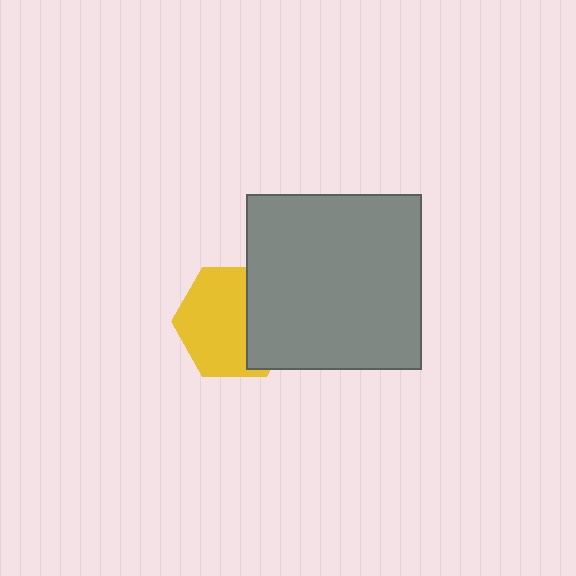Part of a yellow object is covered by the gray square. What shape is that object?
It is a hexagon.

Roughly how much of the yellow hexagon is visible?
About half of it is visible (roughly 63%).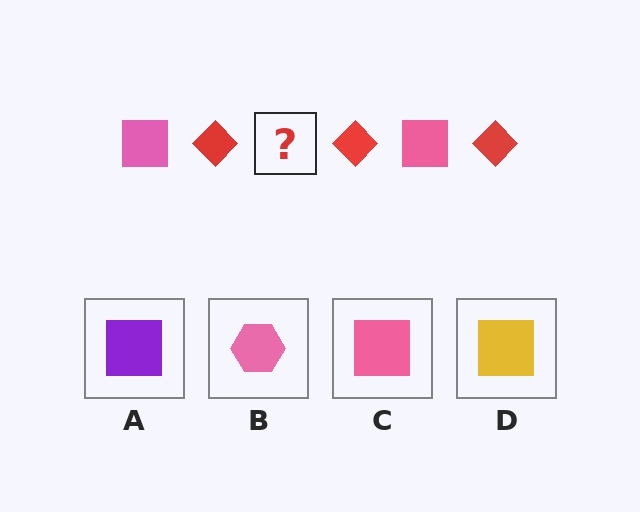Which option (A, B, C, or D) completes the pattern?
C.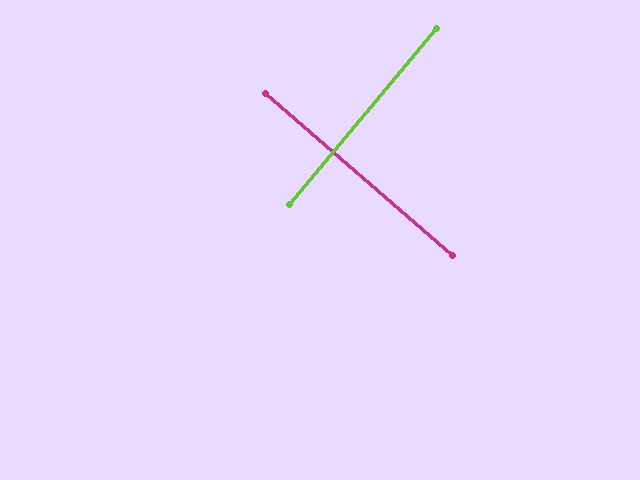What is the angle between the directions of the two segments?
Approximately 89 degrees.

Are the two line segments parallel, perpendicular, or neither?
Perpendicular — they meet at approximately 89°.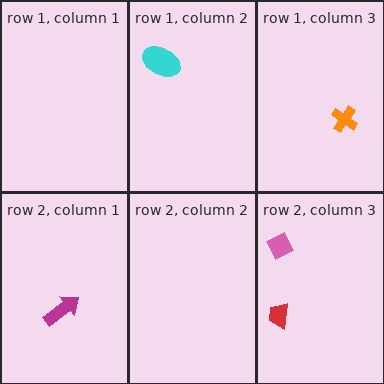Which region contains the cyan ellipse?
The row 1, column 2 region.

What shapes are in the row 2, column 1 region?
The magenta arrow.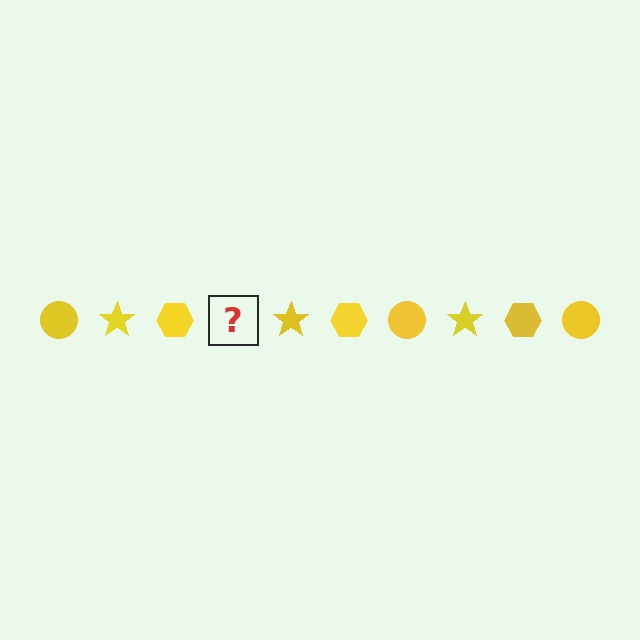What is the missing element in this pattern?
The missing element is a yellow circle.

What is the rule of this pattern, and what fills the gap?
The rule is that the pattern cycles through circle, star, hexagon shapes in yellow. The gap should be filled with a yellow circle.